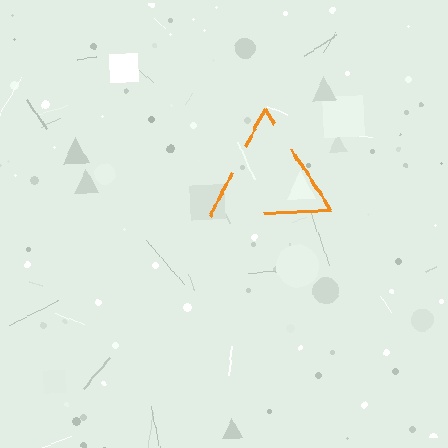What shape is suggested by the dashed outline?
The dashed outline suggests a triangle.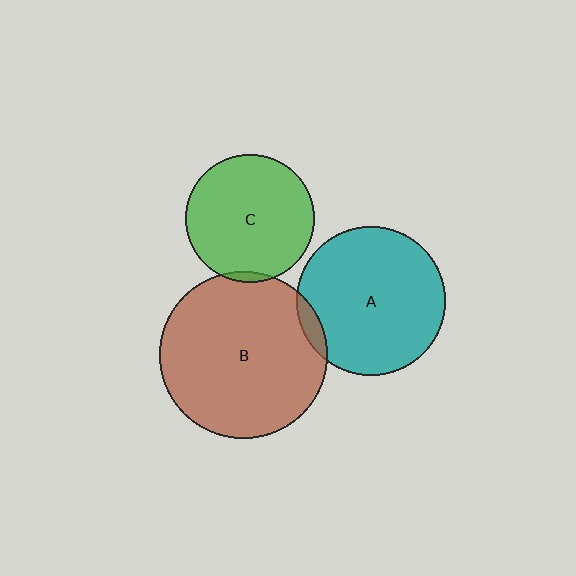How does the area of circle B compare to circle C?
Approximately 1.7 times.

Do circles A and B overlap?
Yes.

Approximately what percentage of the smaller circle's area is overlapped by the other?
Approximately 5%.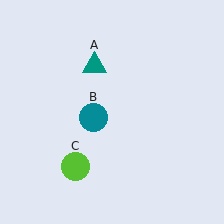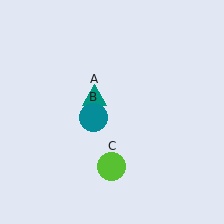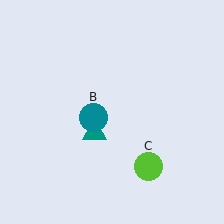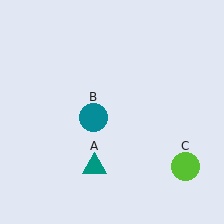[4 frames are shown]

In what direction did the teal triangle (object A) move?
The teal triangle (object A) moved down.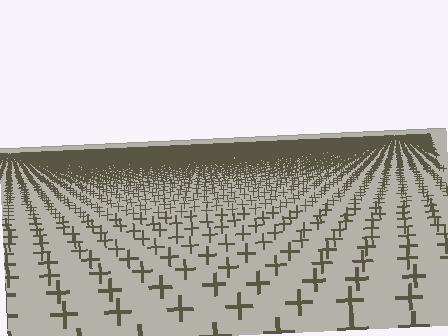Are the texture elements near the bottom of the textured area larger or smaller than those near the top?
Larger. Near the bottom, elements are closer to the viewer and appear at a bigger on-screen size.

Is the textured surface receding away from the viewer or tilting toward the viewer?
The surface is receding away from the viewer. Texture elements get smaller and denser toward the top.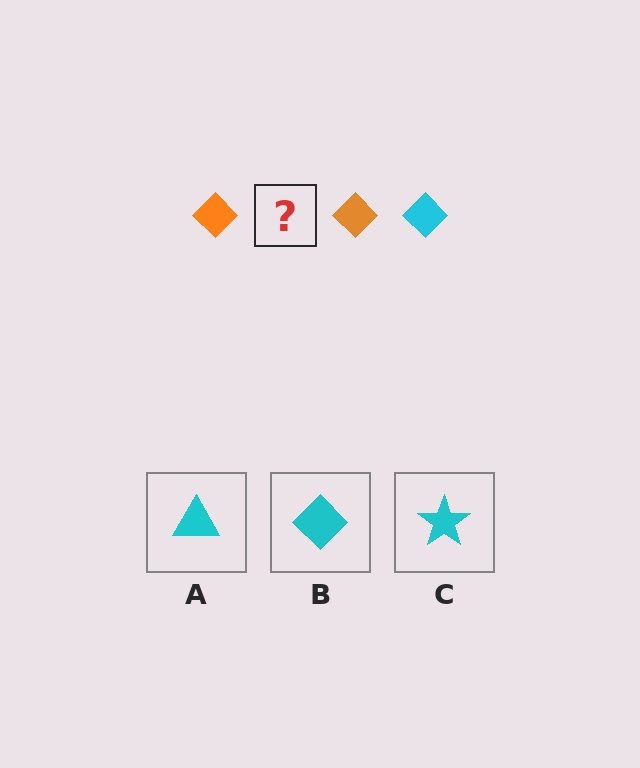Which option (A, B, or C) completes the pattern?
B.